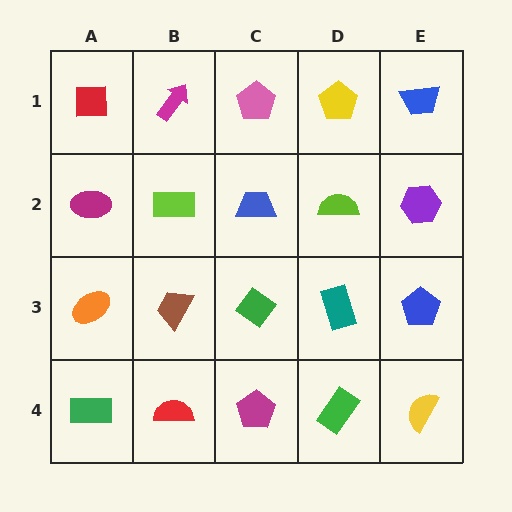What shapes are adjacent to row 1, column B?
A lime rectangle (row 2, column B), a red square (row 1, column A), a pink pentagon (row 1, column C).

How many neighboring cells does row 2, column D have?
4.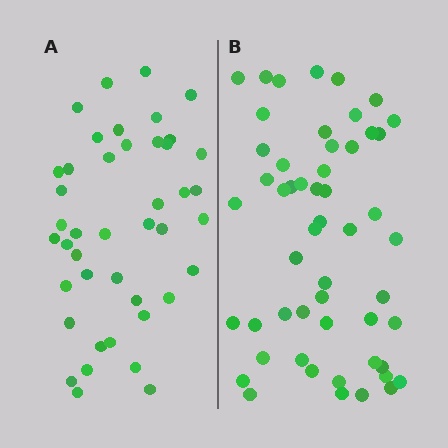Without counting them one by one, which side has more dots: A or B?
Region B (the right region) has more dots.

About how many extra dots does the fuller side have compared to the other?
Region B has roughly 10 or so more dots than region A.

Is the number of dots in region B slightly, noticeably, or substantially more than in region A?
Region B has only slightly more — the two regions are fairly close. The ratio is roughly 1.2 to 1.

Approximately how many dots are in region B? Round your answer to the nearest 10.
About 50 dots. (The exact count is 53, which rounds to 50.)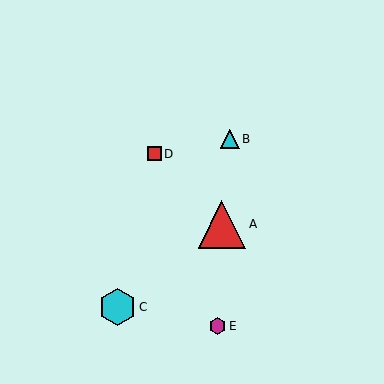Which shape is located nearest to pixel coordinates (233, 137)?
The cyan triangle (labeled B) at (230, 139) is nearest to that location.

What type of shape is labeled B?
Shape B is a cyan triangle.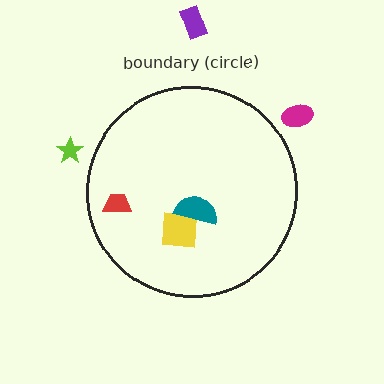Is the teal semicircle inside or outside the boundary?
Inside.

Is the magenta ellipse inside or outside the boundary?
Outside.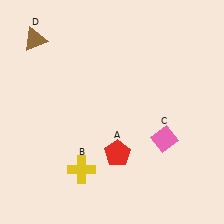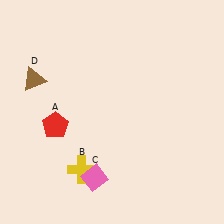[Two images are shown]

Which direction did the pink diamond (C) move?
The pink diamond (C) moved left.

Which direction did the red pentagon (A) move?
The red pentagon (A) moved left.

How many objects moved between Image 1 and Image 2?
3 objects moved between the two images.